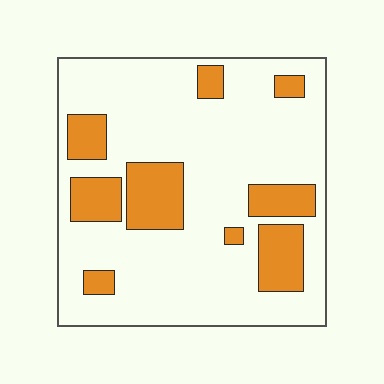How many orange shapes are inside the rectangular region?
9.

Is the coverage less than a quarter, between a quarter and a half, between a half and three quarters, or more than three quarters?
Less than a quarter.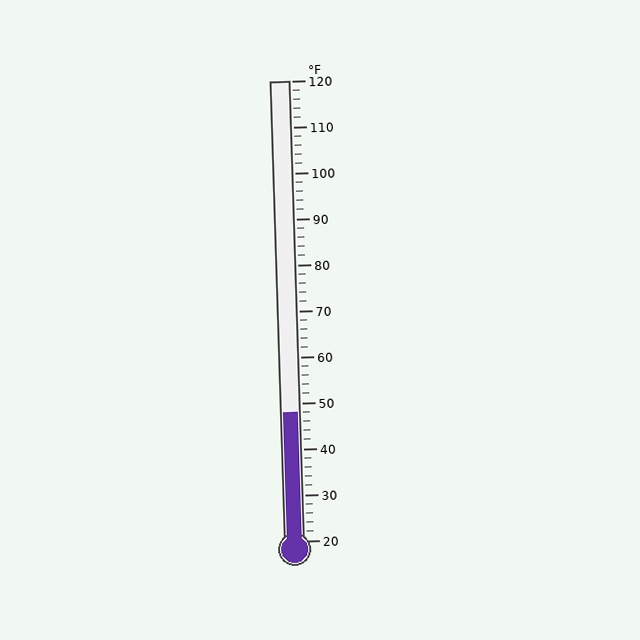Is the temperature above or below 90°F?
The temperature is below 90°F.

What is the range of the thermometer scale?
The thermometer scale ranges from 20°F to 120°F.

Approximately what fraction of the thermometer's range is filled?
The thermometer is filled to approximately 30% of its range.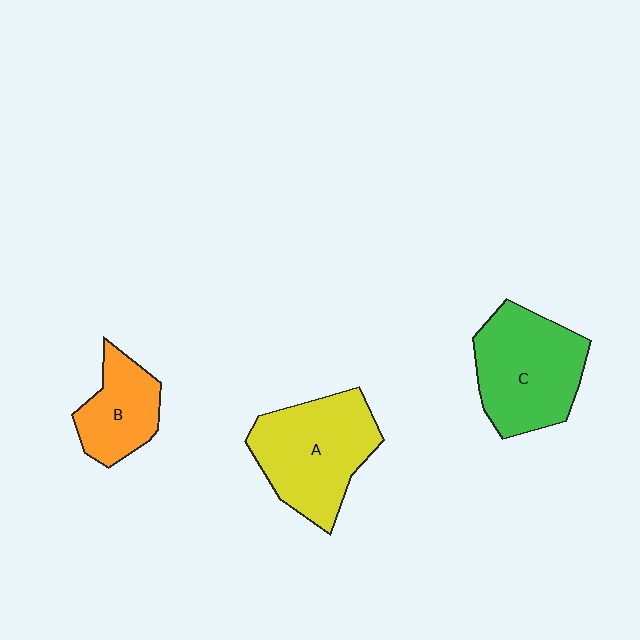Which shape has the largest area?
Shape A (yellow).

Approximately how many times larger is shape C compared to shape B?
Approximately 1.7 times.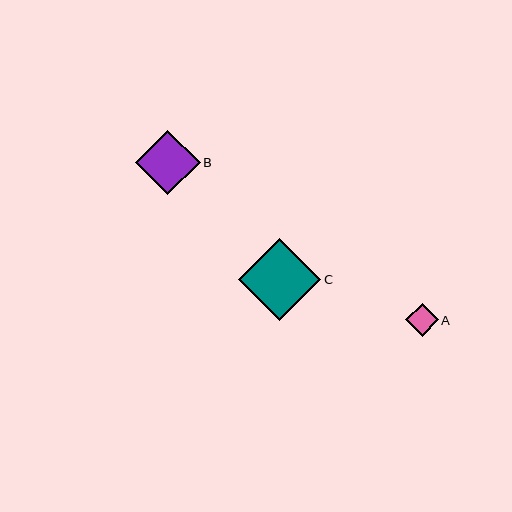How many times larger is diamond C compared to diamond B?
Diamond C is approximately 1.3 times the size of diamond B.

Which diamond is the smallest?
Diamond A is the smallest with a size of approximately 32 pixels.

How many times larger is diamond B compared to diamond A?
Diamond B is approximately 2.0 times the size of diamond A.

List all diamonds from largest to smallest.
From largest to smallest: C, B, A.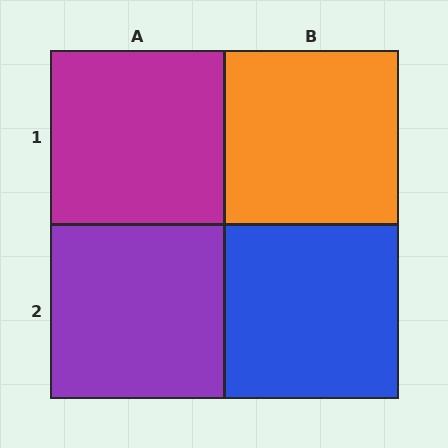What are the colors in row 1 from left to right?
Magenta, orange.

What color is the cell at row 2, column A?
Purple.